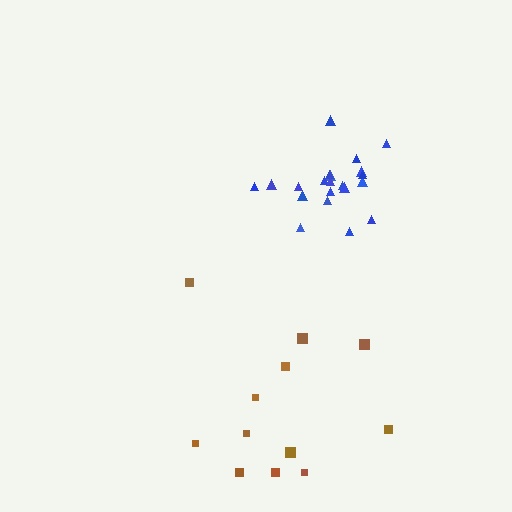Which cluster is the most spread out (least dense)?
Brown.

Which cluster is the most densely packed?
Blue.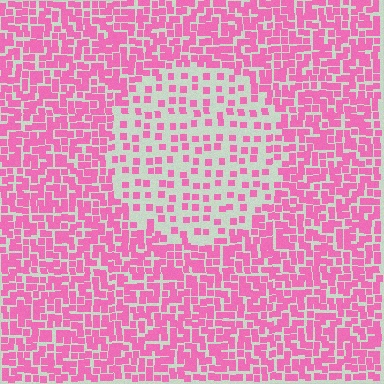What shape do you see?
I see a circle.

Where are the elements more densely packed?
The elements are more densely packed outside the circle boundary.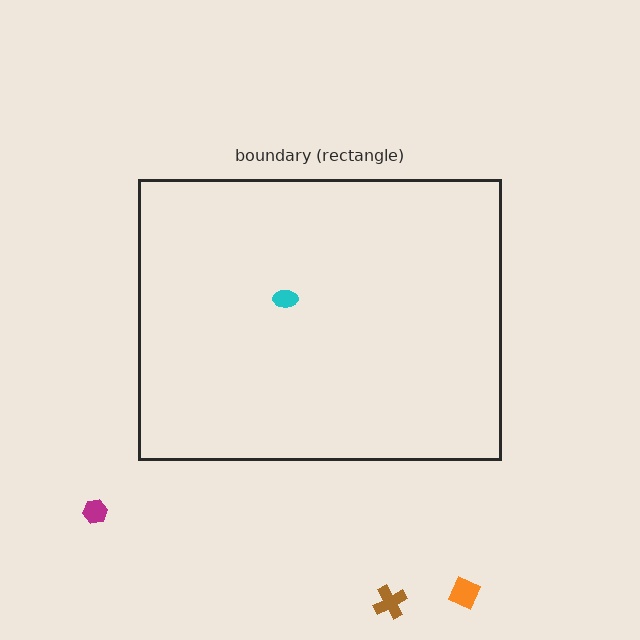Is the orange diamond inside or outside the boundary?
Outside.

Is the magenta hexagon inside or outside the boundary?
Outside.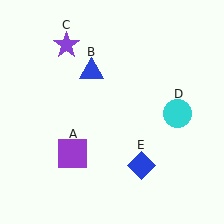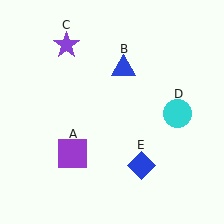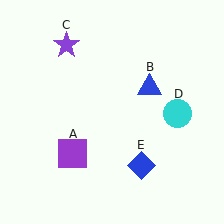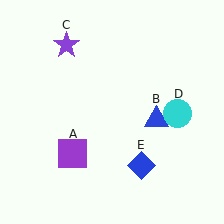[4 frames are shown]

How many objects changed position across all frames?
1 object changed position: blue triangle (object B).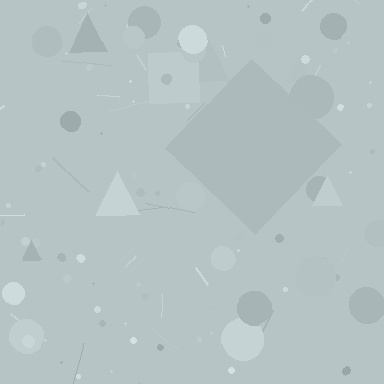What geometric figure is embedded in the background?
A diamond is embedded in the background.